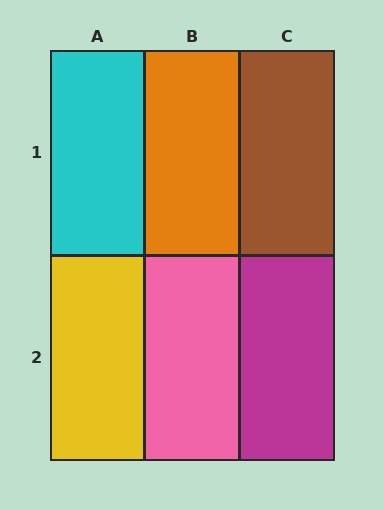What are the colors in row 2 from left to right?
Yellow, pink, magenta.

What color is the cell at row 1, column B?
Orange.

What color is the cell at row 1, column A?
Cyan.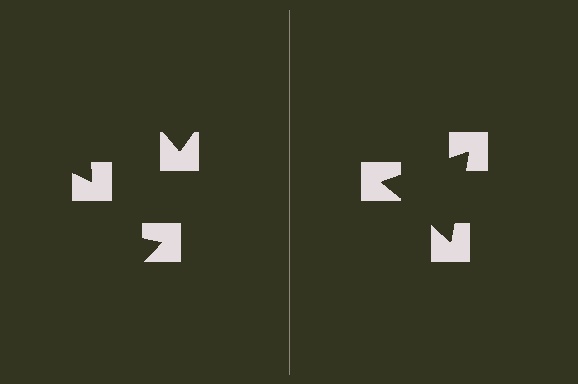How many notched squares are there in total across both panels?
6 — 3 on each side.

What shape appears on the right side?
An illusory triangle.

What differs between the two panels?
The notched squares are positioned identically on both sides; only the wedge orientations differ. On the right they align to a triangle; on the left they are misaligned.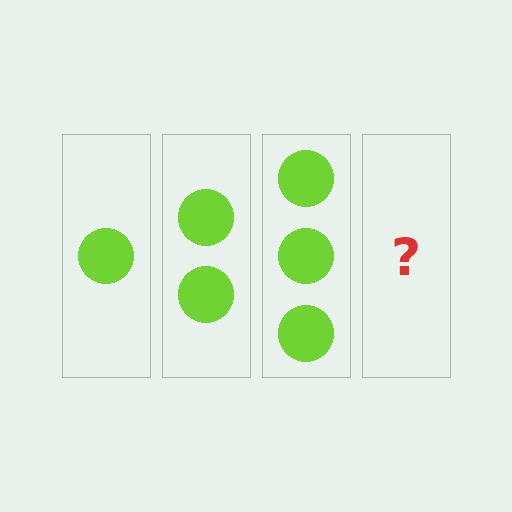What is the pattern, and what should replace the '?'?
The pattern is that each step adds one more circle. The '?' should be 4 circles.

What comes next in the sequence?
The next element should be 4 circles.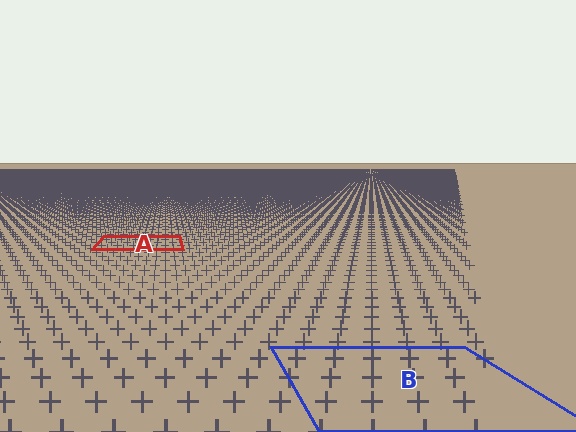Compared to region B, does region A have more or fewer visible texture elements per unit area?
Region A has more texture elements per unit area — they are packed more densely because it is farther away.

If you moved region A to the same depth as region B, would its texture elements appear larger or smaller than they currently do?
They would appear larger. At a closer depth, the same texture elements are projected at a bigger on-screen size.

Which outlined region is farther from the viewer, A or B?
Region A is farther from the viewer — the texture elements inside it appear smaller and more densely packed.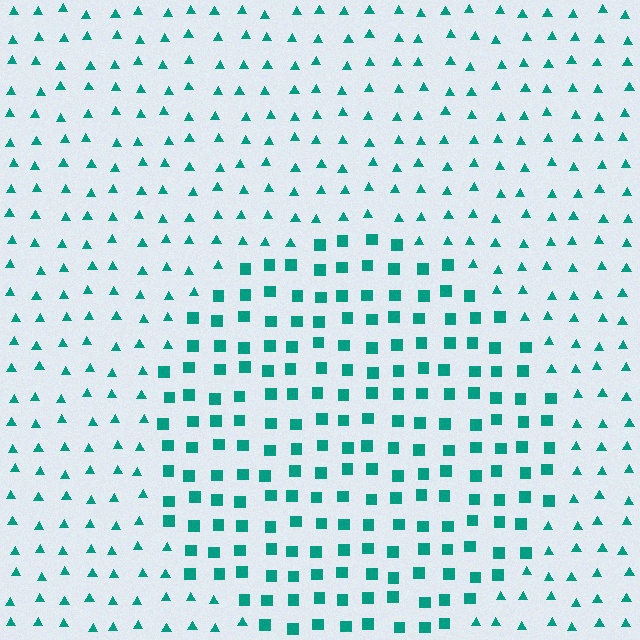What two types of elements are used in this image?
The image uses squares inside the circle region and triangles outside it.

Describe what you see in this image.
The image is filled with small teal elements arranged in a uniform grid. A circle-shaped region contains squares, while the surrounding area contains triangles. The boundary is defined purely by the change in element shape.